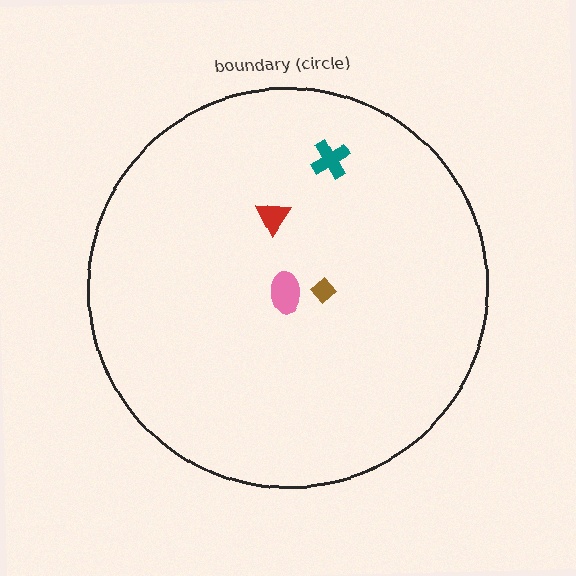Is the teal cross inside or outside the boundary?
Inside.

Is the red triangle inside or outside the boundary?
Inside.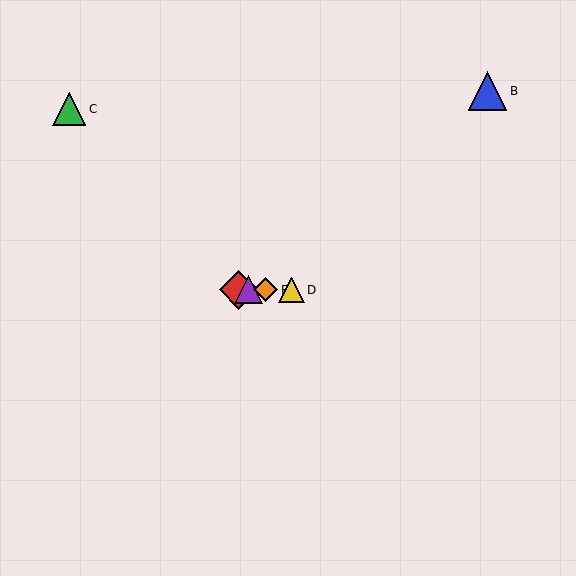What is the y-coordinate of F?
Object F is at y≈290.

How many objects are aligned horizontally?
4 objects (A, D, E, F) are aligned horizontally.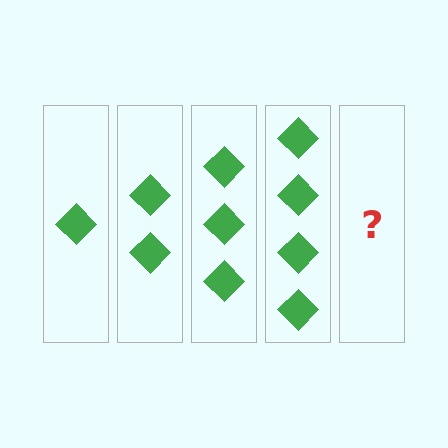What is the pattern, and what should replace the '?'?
The pattern is that each step adds one more diamond. The '?' should be 5 diamonds.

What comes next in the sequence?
The next element should be 5 diamonds.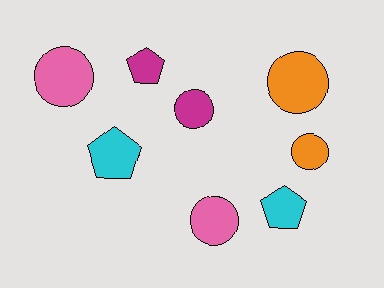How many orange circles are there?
There are 2 orange circles.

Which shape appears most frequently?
Circle, with 5 objects.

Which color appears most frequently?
Pink, with 2 objects.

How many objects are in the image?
There are 8 objects.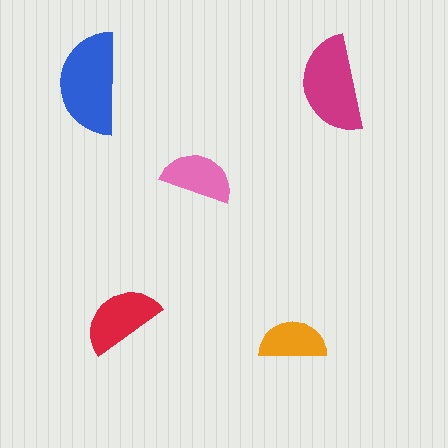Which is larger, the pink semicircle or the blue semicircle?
The blue one.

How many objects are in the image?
There are 5 objects in the image.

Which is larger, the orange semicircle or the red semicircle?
The red one.